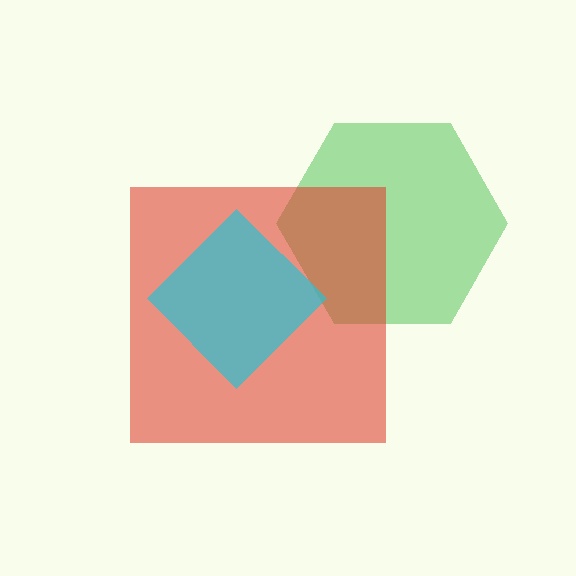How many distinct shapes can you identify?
There are 3 distinct shapes: a green hexagon, a red square, a cyan diamond.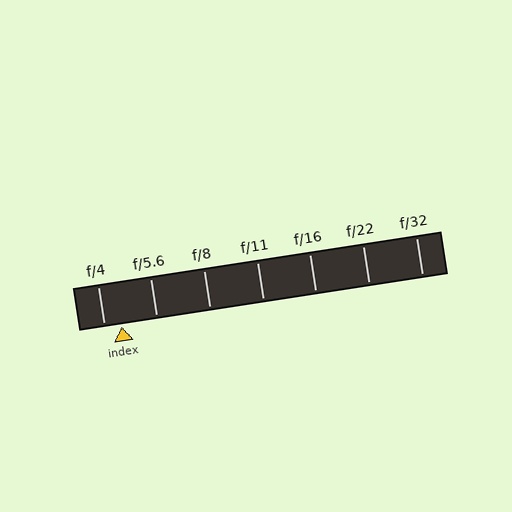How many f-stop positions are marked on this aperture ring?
There are 7 f-stop positions marked.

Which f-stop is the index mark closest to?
The index mark is closest to f/4.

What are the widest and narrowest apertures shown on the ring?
The widest aperture shown is f/4 and the narrowest is f/32.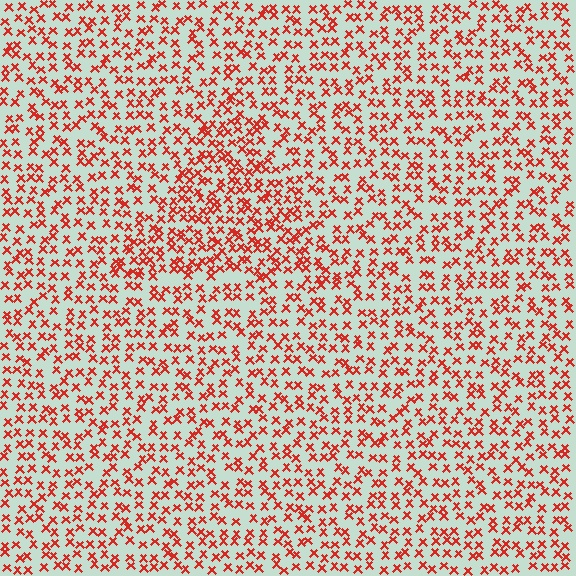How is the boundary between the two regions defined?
The boundary is defined by a change in element density (approximately 1.6x ratio). All elements are the same color, size, and shape.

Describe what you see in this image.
The image contains small red elements arranged at two different densities. A triangle-shaped region is visible where the elements are more densely packed than the surrounding area.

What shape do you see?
I see a triangle.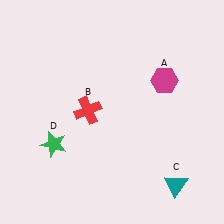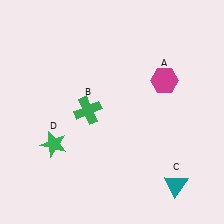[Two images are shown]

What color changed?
The cross (B) changed from red in Image 1 to green in Image 2.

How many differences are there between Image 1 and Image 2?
There is 1 difference between the two images.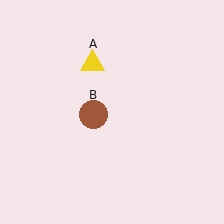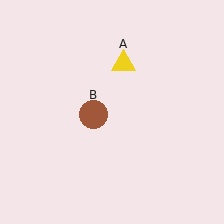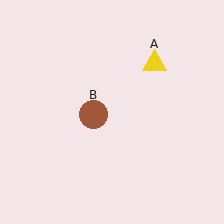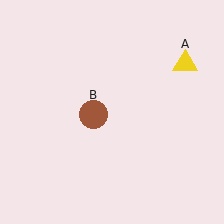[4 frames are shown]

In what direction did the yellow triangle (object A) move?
The yellow triangle (object A) moved right.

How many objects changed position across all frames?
1 object changed position: yellow triangle (object A).